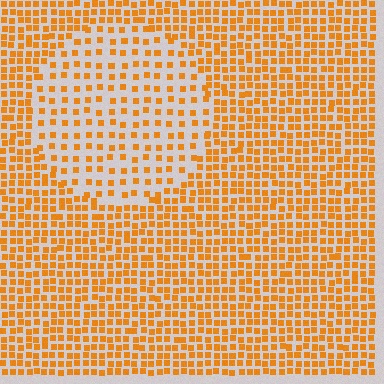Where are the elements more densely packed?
The elements are more densely packed outside the circle boundary.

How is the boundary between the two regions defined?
The boundary is defined by a change in element density (approximately 2.1x ratio). All elements are the same color, size, and shape.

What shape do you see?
I see a circle.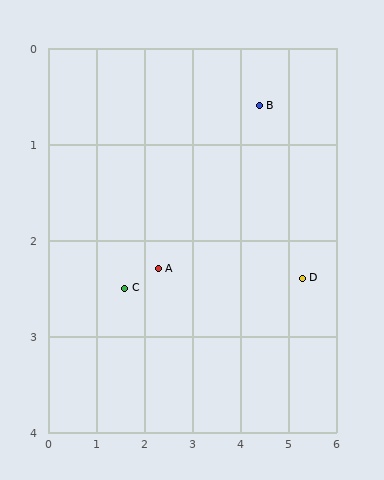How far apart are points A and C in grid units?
Points A and C are about 0.7 grid units apart.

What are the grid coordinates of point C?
Point C is at approximately (1.6, 2.5).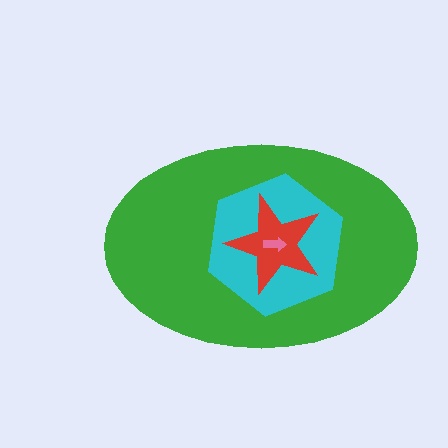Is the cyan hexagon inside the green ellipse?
Yes.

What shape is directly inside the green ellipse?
The cyan hexagon.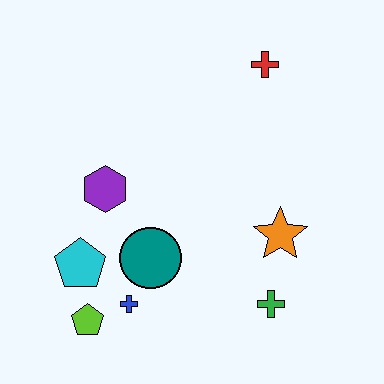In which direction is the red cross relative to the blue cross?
The red cross is above the blue cross.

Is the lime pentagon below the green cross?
Yes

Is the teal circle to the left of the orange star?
Yes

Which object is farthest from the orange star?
The lime pentagon is farthest from the orange star.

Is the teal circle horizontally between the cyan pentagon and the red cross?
Yes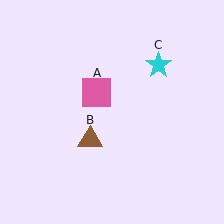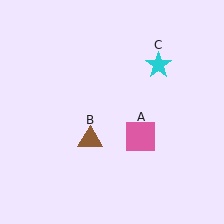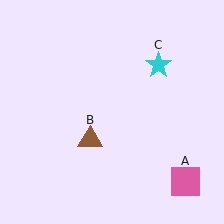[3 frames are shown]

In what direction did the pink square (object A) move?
The pink square (object A) moved down and to the right.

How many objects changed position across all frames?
1 object changed position: pink square (object A).